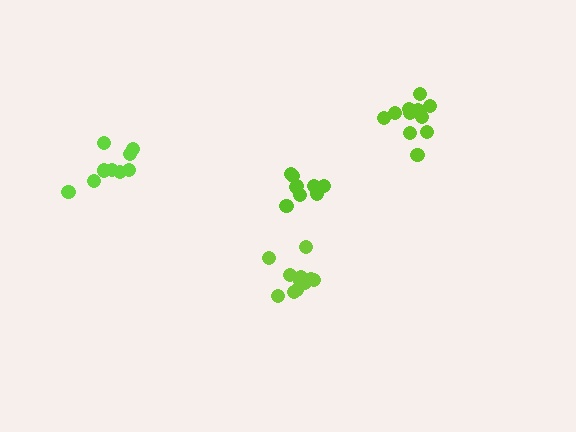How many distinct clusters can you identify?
There are 4 distinct clusters.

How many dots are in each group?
Group 1: 11 dots, Group 2: 9 dots, Group 3: 9 dots, Group 4: 11 dots (40 total).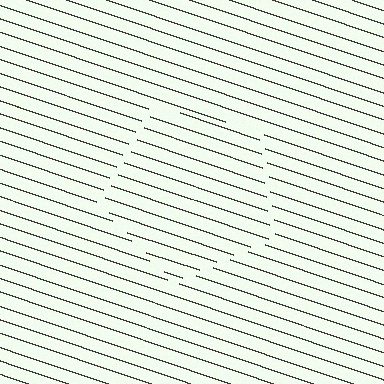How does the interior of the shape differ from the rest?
The interior of the shape contains the same grating, shifted by half a period — the contour is defined by the phase discontinuity where line-ends from the inner and outer gratings abut.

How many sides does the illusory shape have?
5 sides — the line-ends trace a pentagon.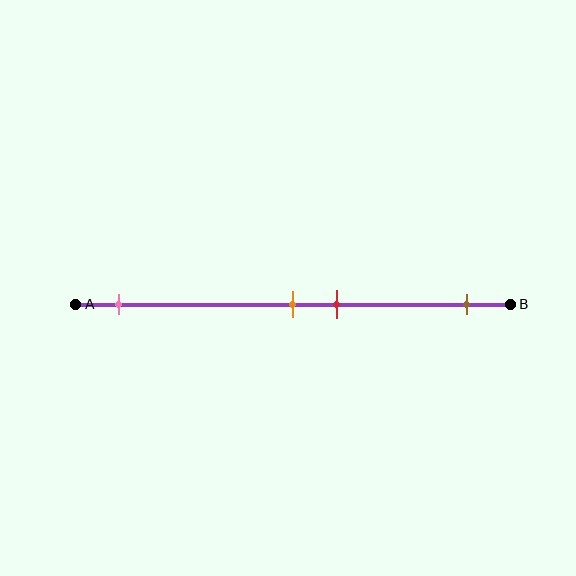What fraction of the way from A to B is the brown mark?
The brown mark is approximately 90% (0.9) of the way from A to B.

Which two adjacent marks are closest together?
The orange and red marks are the closest adjacent pair.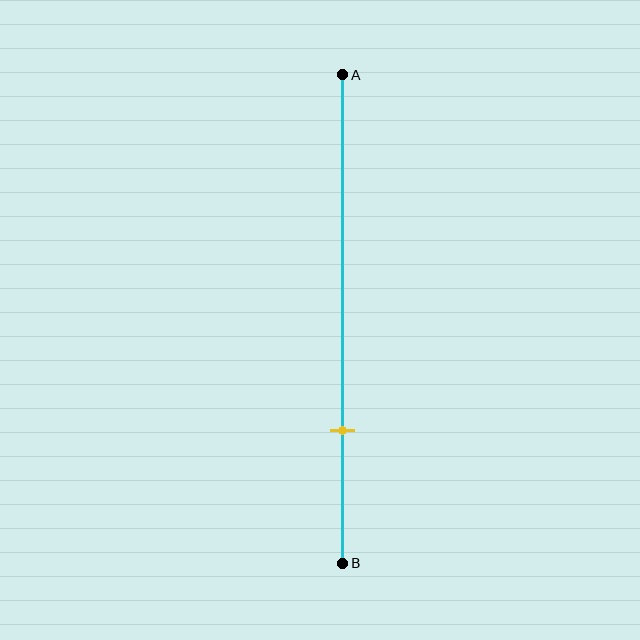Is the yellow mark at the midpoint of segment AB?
No, the mark is at about 75% from A, not at the 50% midpoint.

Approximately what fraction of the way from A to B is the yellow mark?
The yellow mark is approximately 75% of the way from A to B.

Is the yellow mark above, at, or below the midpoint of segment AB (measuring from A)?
The yellow mark is below the midpoint of segment AB.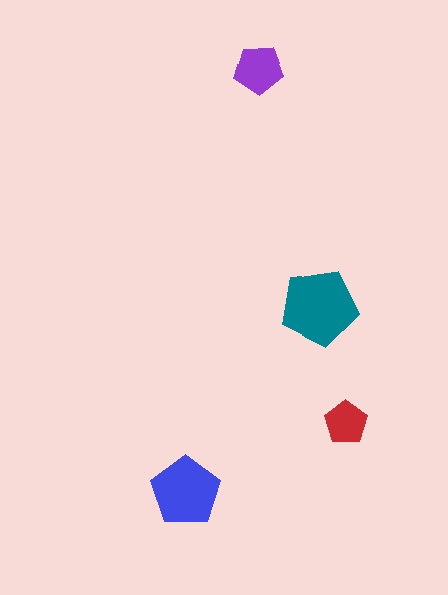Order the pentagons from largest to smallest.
the teal one, the blue one, the purple one, the red one.